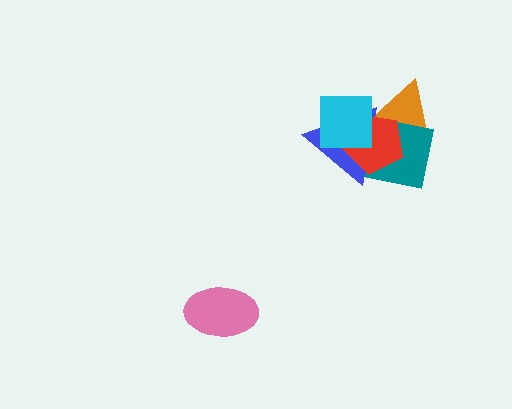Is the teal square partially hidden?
Yes, it is partially covered by another shape.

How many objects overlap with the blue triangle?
4 objects overlap with the blue triangle.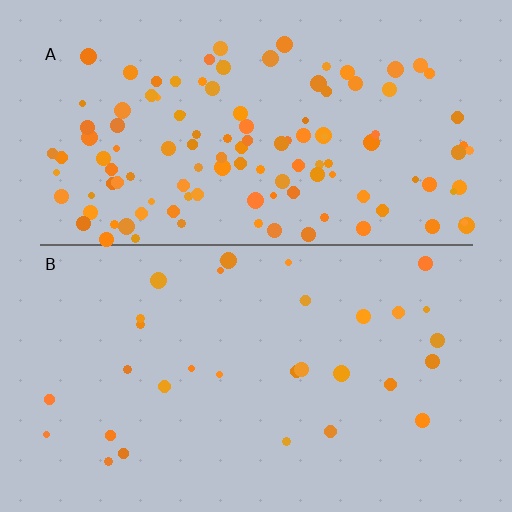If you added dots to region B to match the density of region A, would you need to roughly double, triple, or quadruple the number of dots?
Approximately quadruple.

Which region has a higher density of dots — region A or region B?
A (the top).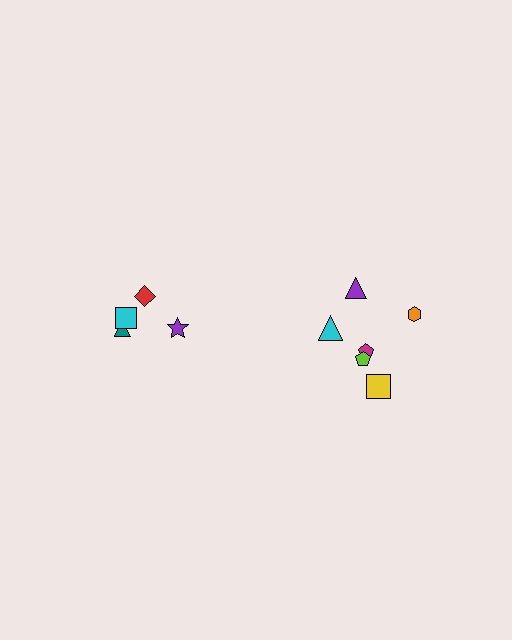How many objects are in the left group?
There are 4 objects.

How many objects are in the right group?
There are 6 objects.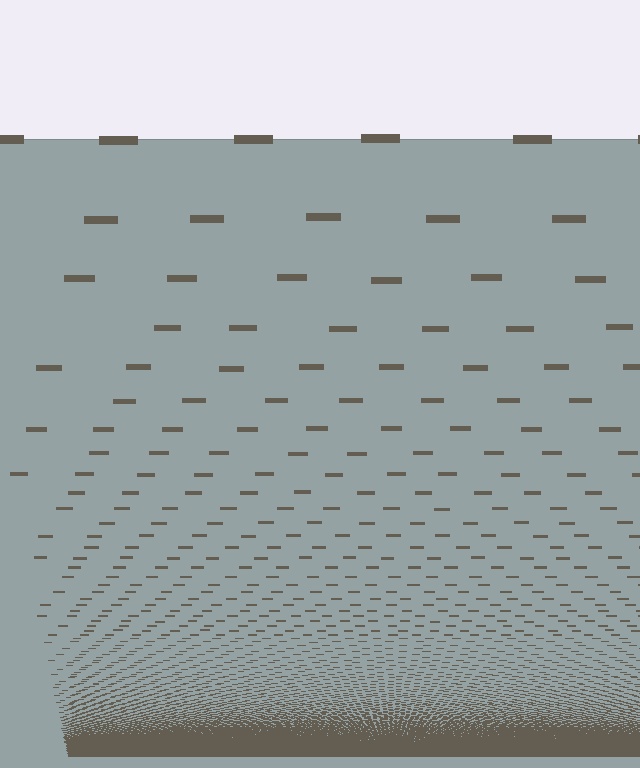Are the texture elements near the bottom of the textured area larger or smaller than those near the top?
Smaller. The gradient is inverted — elements near the bottom are smaller and denser.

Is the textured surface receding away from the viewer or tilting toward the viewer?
The surface appears to tilt toward the viewer. Texture elements get larger and sparser toward the top.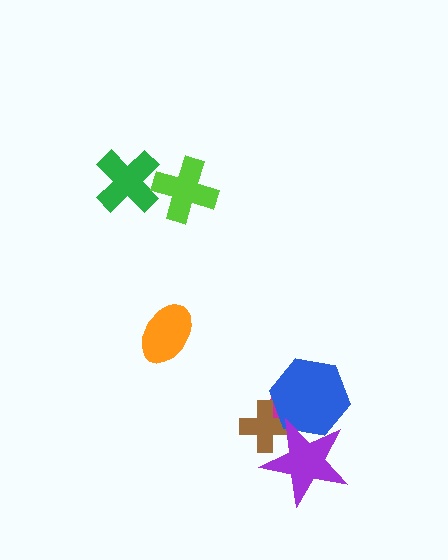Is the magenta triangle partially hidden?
Yes, it is partially covered by another shape.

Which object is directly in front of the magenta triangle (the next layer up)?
The brown cross is directly in front of the magenta triangle.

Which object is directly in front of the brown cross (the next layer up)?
The blue hexagon is directly in front of the brown cross.